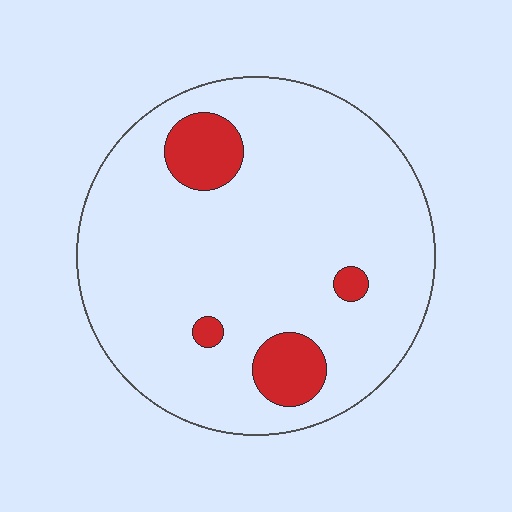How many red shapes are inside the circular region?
4.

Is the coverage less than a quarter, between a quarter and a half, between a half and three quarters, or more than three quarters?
Less than a quarter.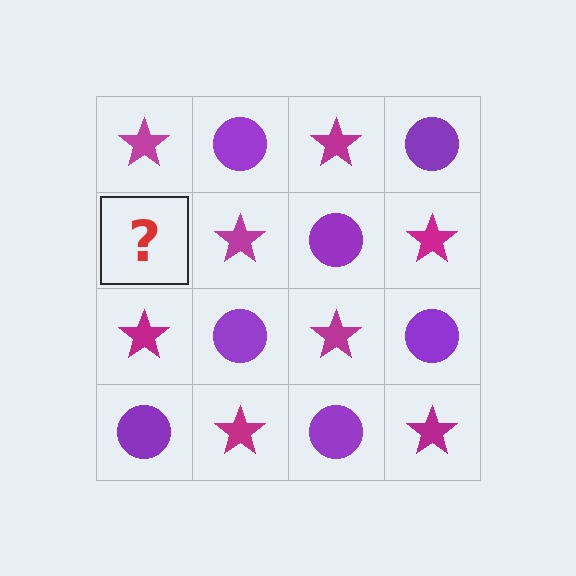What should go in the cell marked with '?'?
The missing cell should contain a purple circle.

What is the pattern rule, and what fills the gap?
The rule is that it alternates magenta star and purple circle in a checkerboard pattern. The gap should be filled with a purple circle.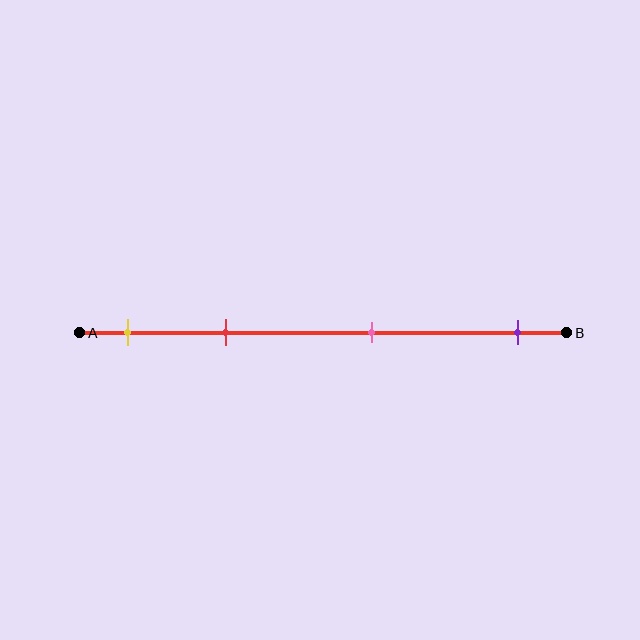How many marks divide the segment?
There are 4 marks dividing the segment.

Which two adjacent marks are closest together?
The yellow and red marks are the closest adjacent pair.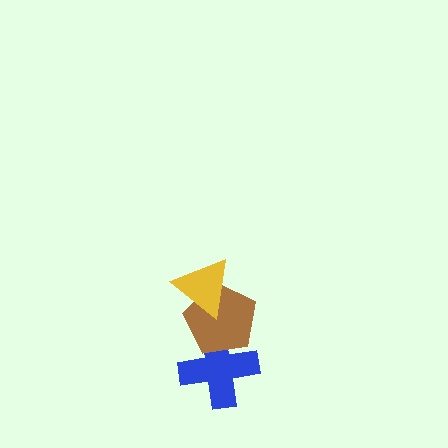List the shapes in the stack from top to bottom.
From top to bottom: the yellow triangle, the brown pentagon, the blue cross.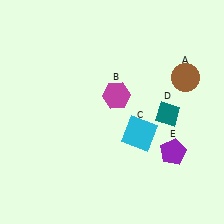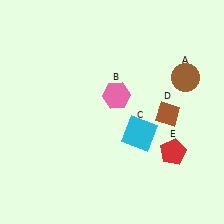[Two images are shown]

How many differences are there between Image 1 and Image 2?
There are 3 differences between the two images.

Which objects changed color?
B changed from magenta to pink. D changed from teal to brown. E changed from purple to red.